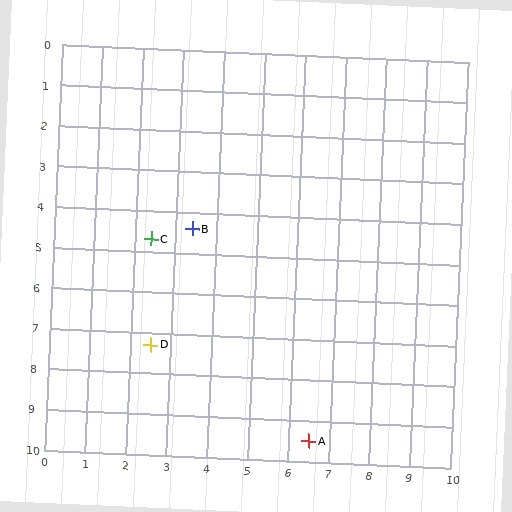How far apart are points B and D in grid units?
Points B and D are about 3.0 grid units apart.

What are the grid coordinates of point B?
Point B is at approximately (3.4, 4.4).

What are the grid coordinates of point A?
Point A is at approximately (6.5, 9.5).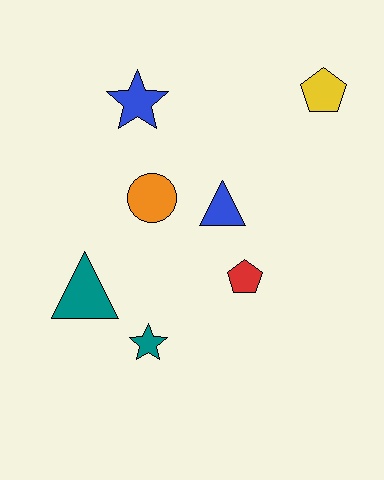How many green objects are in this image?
There are no green objects.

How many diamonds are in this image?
There are no diamonds.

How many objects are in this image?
There are 7 objects.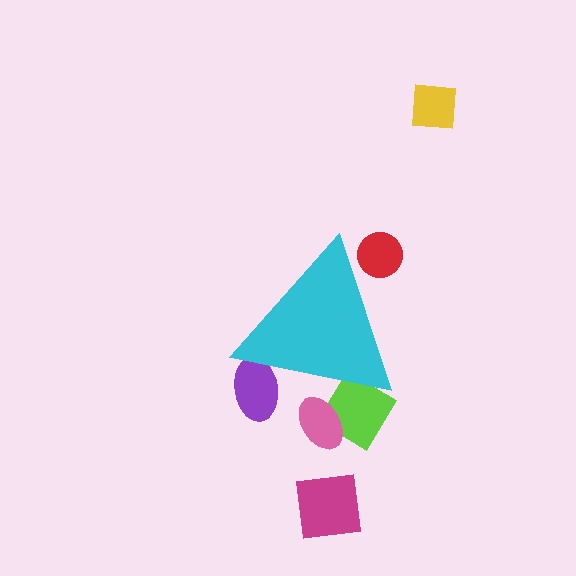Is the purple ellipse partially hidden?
Yes, the purple ellipse is partially hidden behind the cyan triangle.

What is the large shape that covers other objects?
A cyan triangle.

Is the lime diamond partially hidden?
Yes, the lime diamond is partially hidden behind the cyan triangle.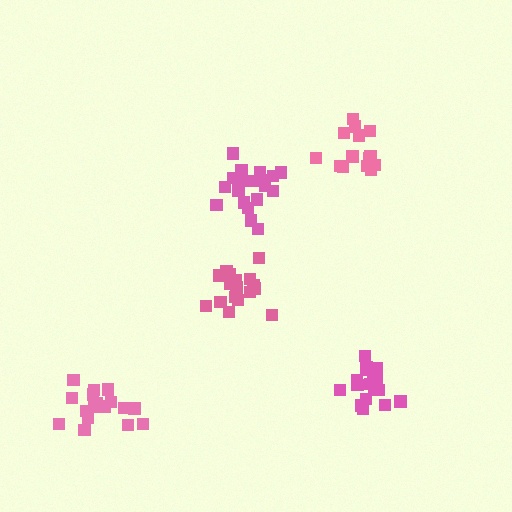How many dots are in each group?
Group 1: 20 dots, Group 2: 19 dots, Group 3: 19 dots, Group 4: 18 dots, Group 5: 15 dots (91 total).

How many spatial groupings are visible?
There are 5 spatial groupings.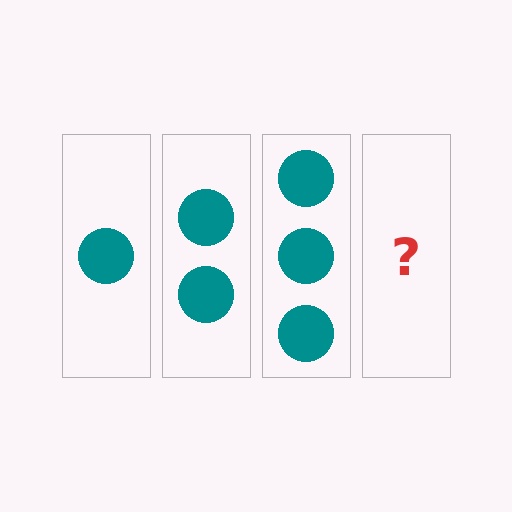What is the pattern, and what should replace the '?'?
The pattern is that each step adds one more circle. The '?' should be 4 circles.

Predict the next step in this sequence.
The next step is 4 circles.